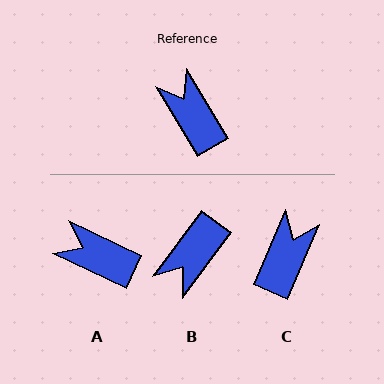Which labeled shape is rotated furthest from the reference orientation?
B, about 112 degrees away.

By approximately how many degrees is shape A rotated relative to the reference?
Approximately 34 degrees counter-clockwise.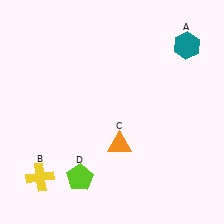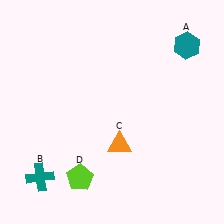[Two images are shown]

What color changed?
The cross (B) changed from yellow in Image 1 to teal in Image 2.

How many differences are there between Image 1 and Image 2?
There is 1 difference between the two images.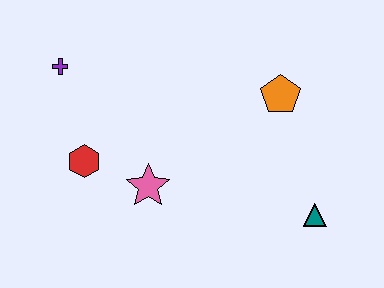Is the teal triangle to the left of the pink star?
No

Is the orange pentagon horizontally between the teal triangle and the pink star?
Yes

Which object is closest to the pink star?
The red hexagon is closest to the pink star.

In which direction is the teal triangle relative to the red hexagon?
The teal triangle is to the right of the red hexagon.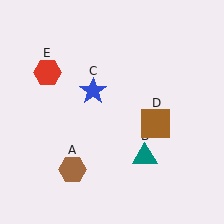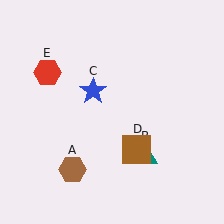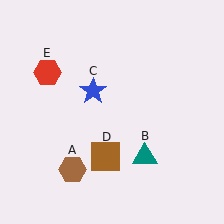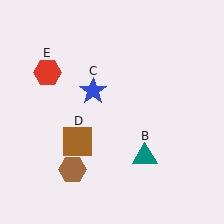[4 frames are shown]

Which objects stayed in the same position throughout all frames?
Brown hexagon (object A) and teal triangle (object B) and blue star (object C) and red hexagon (object E) remained stationary.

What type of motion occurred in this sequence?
The brown square (object D) rotated clockwise around the center of the scene.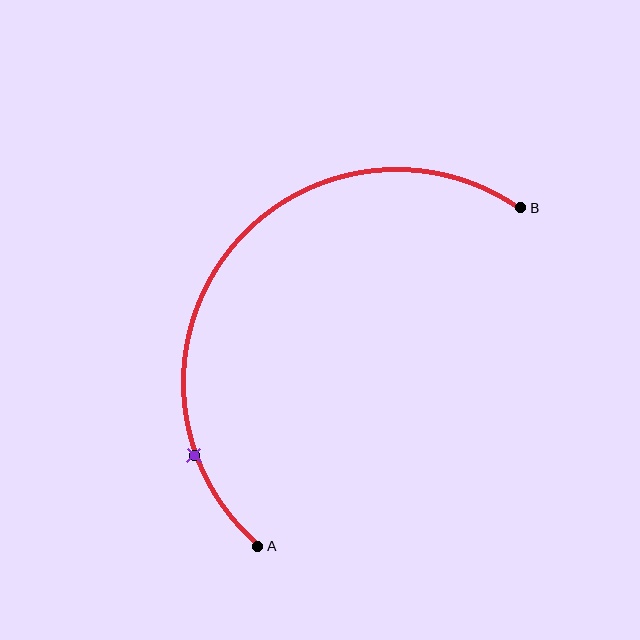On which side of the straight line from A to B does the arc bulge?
The arc bulges above and to the left of the straight line connecting A and B.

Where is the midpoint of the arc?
The arc midpoint is the point on the curve farthest from the straight line joining A and B. It sits above and to the left of that line.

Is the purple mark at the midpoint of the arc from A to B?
No. The purple mark lies on the arc but is closer to endpoint A. The arc midpoint would be at the point on the curve equidistant along the arc from both A and B.